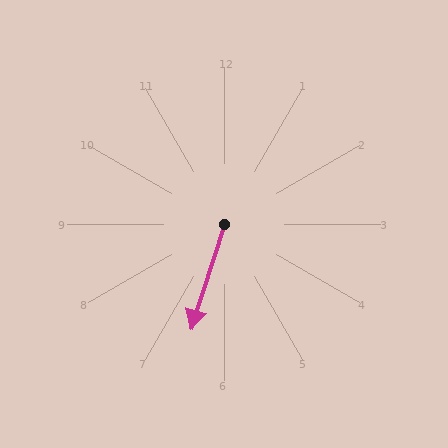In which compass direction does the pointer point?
South.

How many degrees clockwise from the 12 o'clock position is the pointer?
Approximately 198 degrees.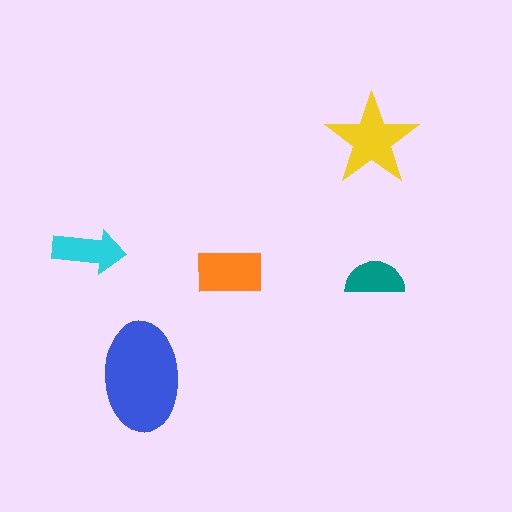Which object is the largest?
The blue ellipse.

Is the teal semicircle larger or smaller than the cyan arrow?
Smaller.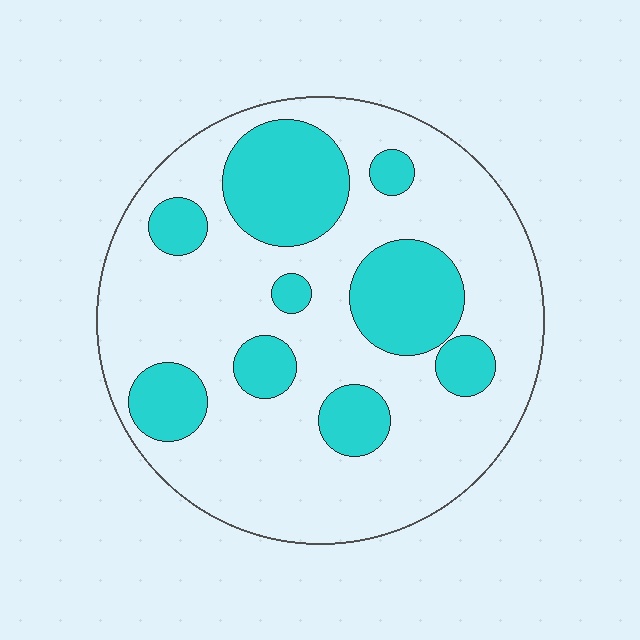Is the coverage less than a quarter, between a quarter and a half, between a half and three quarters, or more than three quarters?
Between a quarter and a half.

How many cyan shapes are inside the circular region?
9.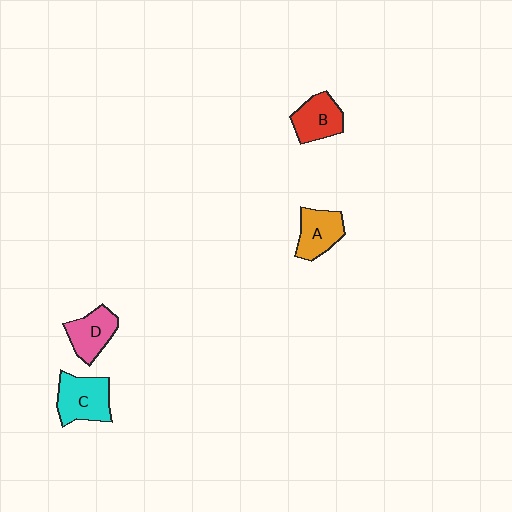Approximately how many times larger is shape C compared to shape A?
Approximately 1.2 times.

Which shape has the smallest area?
Shape A (orange).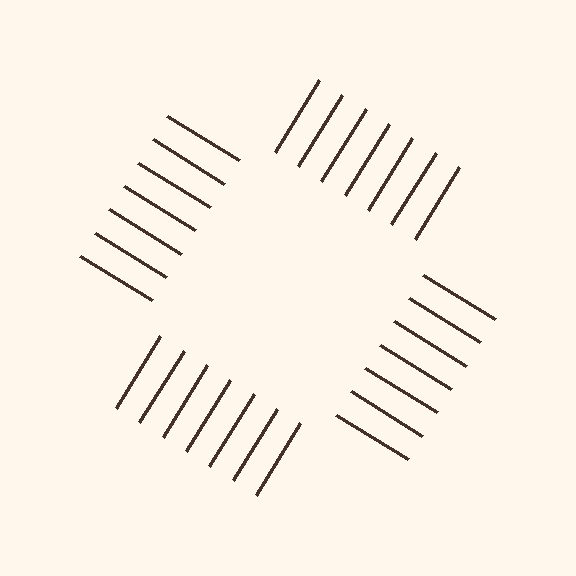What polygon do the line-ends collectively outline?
An illusory square — the line segments terminate on its edges but no continuous stroke is drawn.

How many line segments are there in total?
28 — 7 along each of the 4 edges.